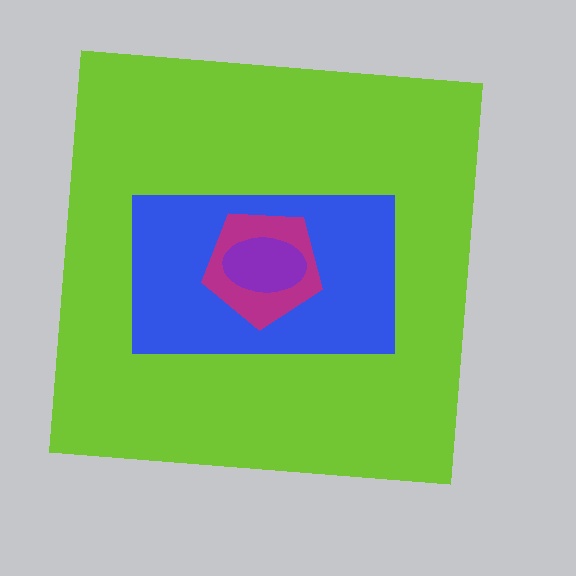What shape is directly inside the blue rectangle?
The magenta pentagon.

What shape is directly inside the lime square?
The blue rectangle.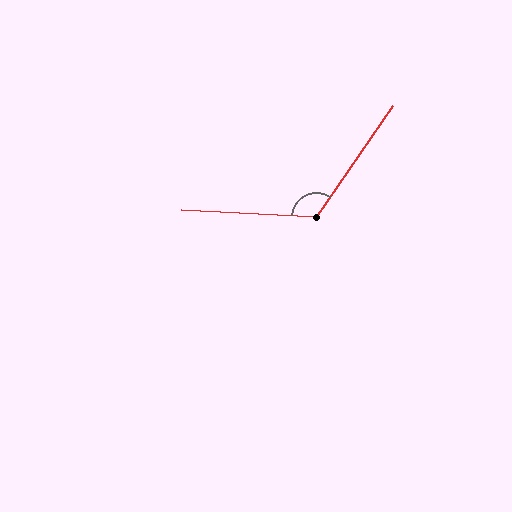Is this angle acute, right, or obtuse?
It is obtuse.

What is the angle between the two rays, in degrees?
Approximately 122 degrees.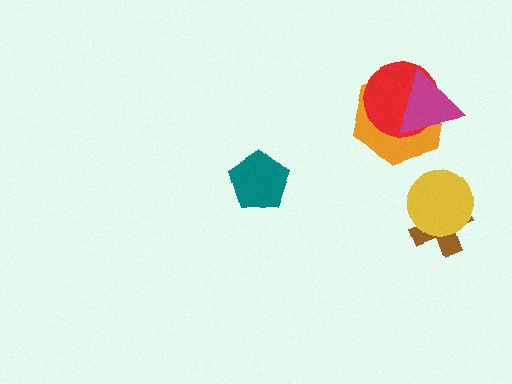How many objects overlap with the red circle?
2 objects overlap with the red circle.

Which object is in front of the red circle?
The magenta triangle is in front of the red circle.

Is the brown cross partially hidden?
Yes, it is partially covered by another shape.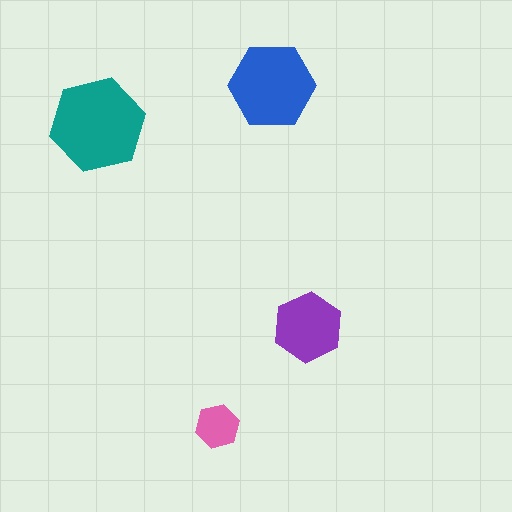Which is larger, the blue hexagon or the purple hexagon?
The blue one.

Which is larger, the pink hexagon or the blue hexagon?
The blue one.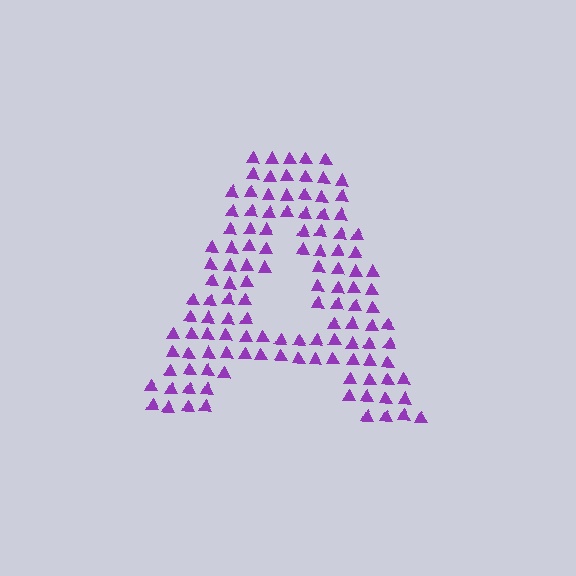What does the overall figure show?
The overall figure shows the letter A.